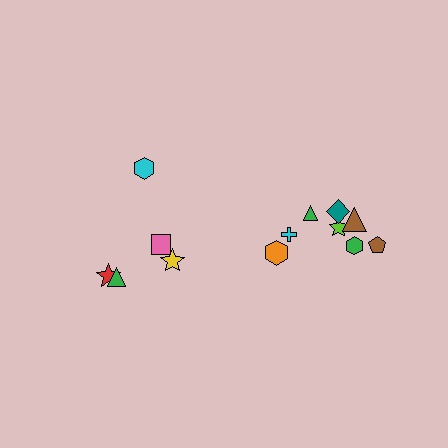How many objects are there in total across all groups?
There are 13 objects.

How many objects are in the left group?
There are 5 objects.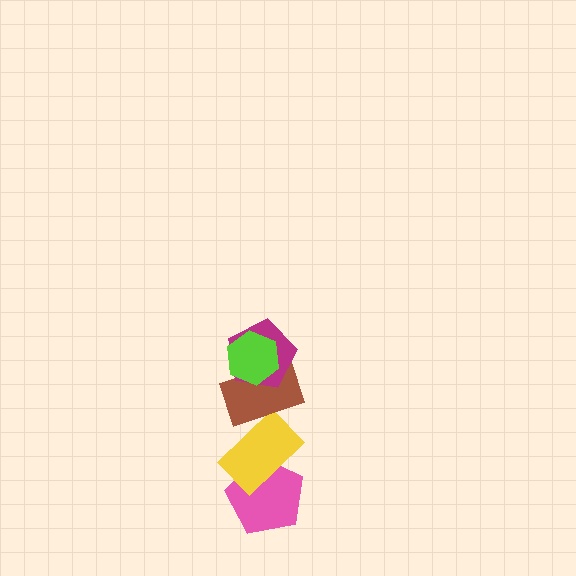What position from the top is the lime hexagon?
The lime hexagon is 1st from the top.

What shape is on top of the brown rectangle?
The magenta pentagon is on top of the brown rectangle.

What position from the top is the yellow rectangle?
The yellow rectangle is 4th from the top.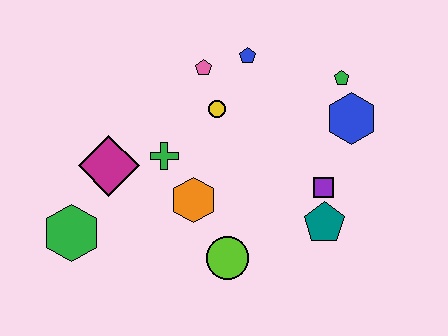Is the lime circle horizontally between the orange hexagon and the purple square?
Yes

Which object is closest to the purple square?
The teal pentagon is closest to the purple square.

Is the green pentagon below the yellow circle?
No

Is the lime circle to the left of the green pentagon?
Yes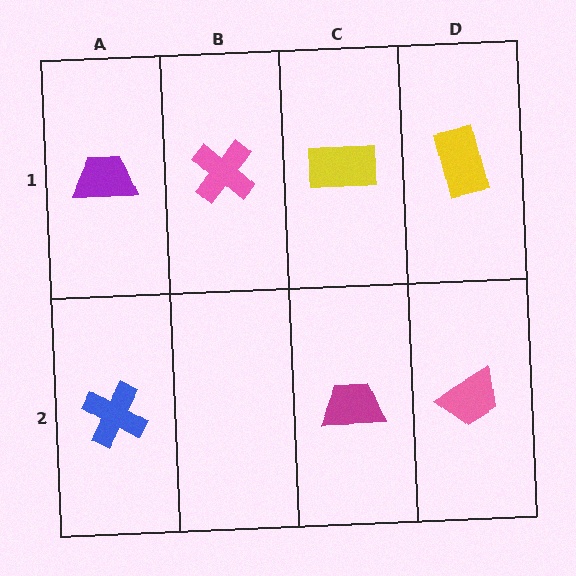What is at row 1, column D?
A yellow rectangle.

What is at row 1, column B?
A pink cross.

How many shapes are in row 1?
4 shapes.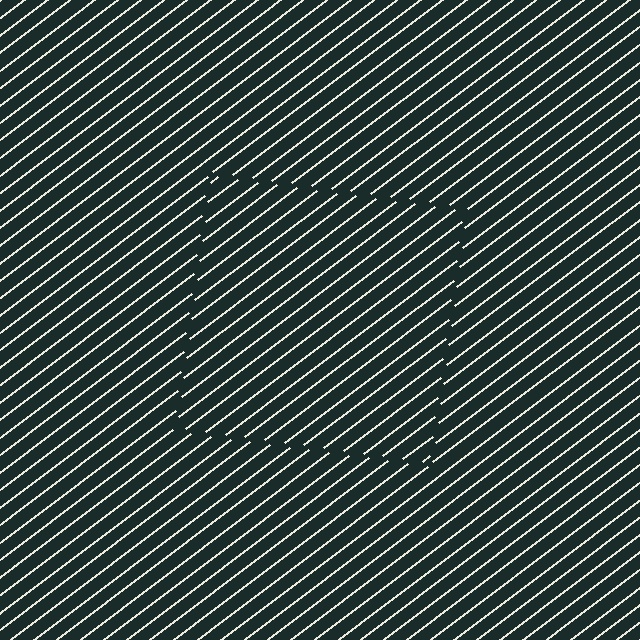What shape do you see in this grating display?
An illusory square. The interior of the shape contains the same grating, shifted by half a period — the contour is defined by the phase discontinuity where line-ends from the inner and outer gratings abut.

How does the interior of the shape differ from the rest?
The interior of the shape contains the same grating, shifted by half a period — the contour is defined by the phase discontinuity where line-ends from the inner and outer gratings abut.